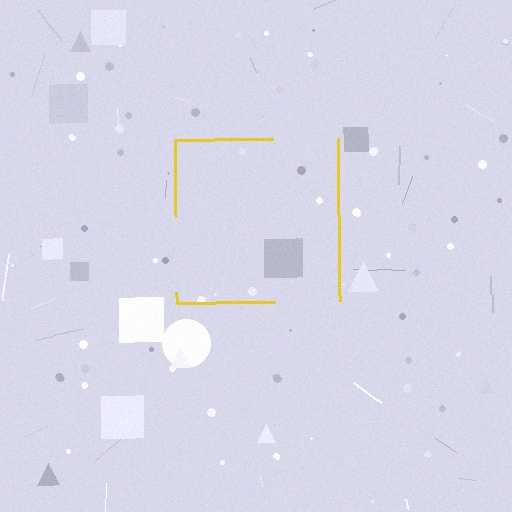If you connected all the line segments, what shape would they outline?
They would outline a square.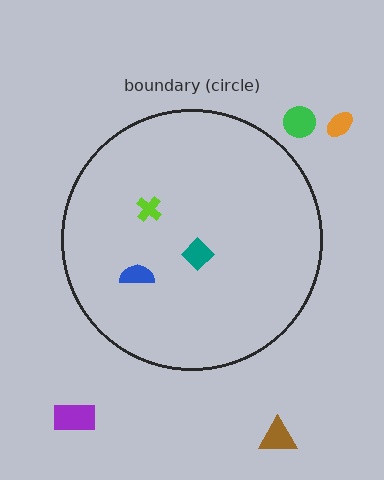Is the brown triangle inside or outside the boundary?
Outside.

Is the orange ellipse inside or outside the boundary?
Outside.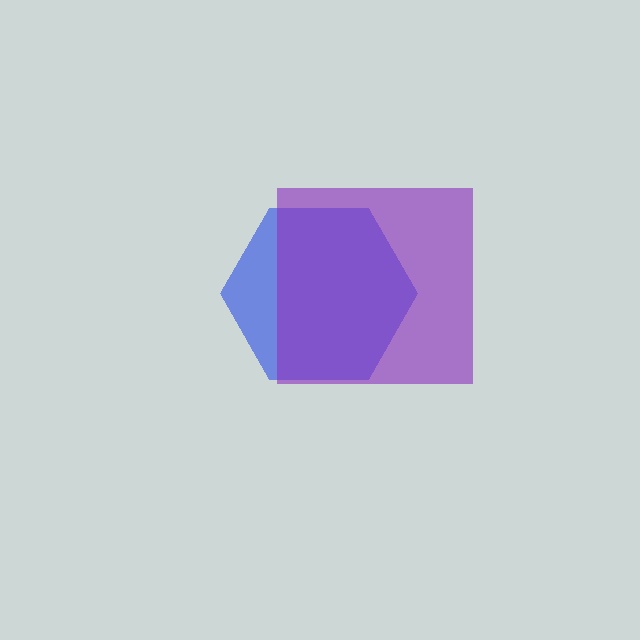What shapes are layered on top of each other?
The layered shapes are: a blue hexagon, a purple square.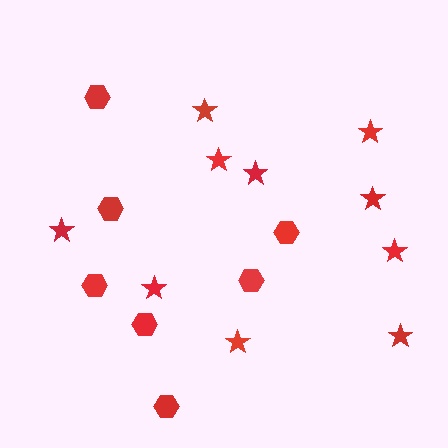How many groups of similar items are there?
There are 2 groups: one group of hexagons (7) and one group of stars (10).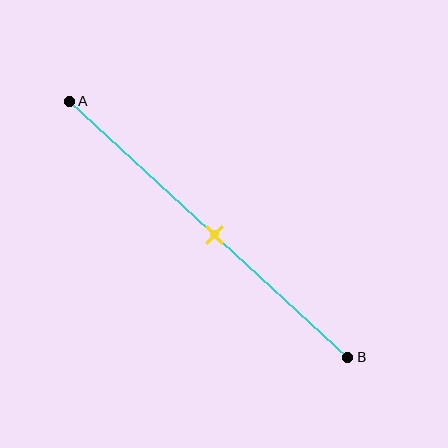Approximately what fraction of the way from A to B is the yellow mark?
The yellow mark is approximately 50% of the way from A to B.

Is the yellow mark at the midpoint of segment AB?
Yes, the mark is approximately at the midpoint.